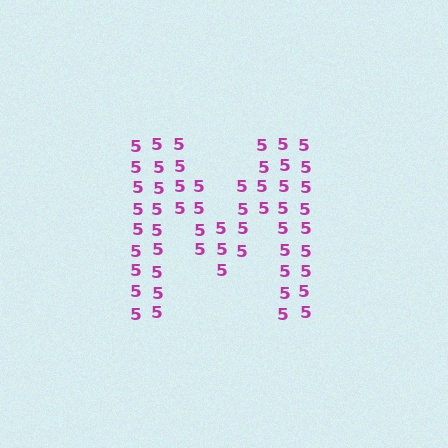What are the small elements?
The small elements are digit 5's.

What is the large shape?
The large shape is the letter M.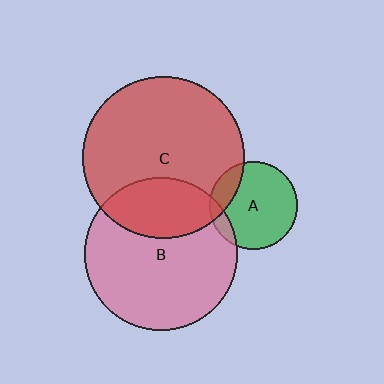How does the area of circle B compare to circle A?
Approximately 3.0 times.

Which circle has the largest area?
Circle C (red).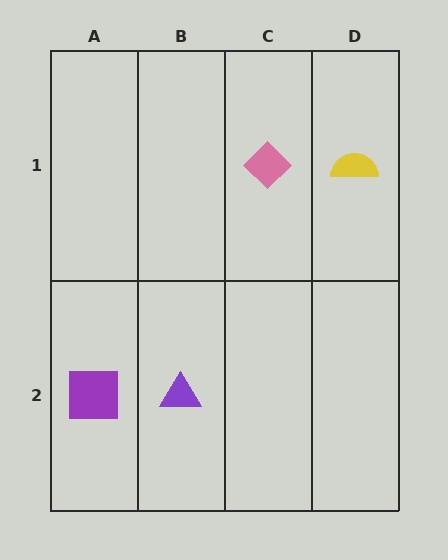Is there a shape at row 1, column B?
No, that cell is empty.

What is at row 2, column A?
A purple square.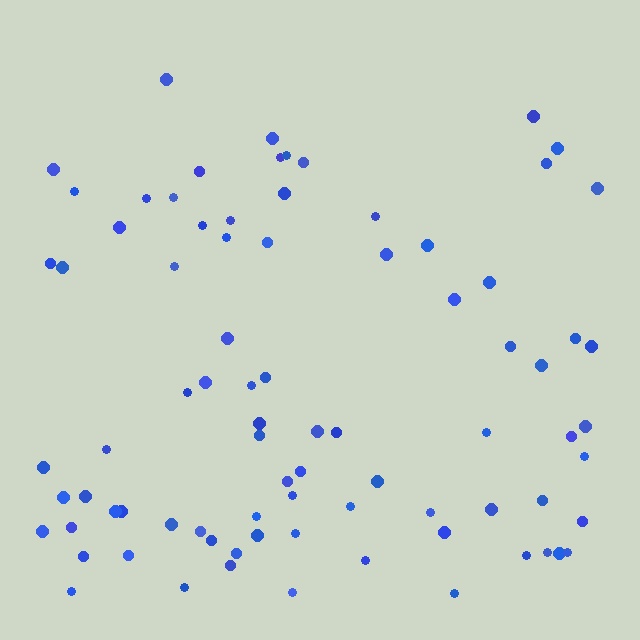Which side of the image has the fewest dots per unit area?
The top.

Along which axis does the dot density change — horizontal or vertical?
Vertical.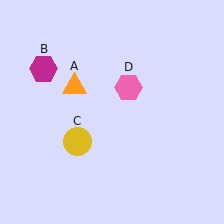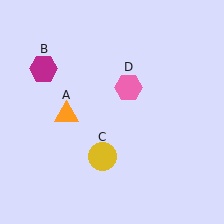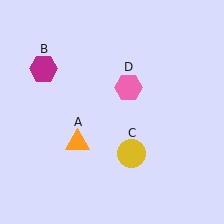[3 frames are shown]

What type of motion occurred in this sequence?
The orange triangle (object A), yellow circle (object C) rotated counterclockwise around the center of the scene.